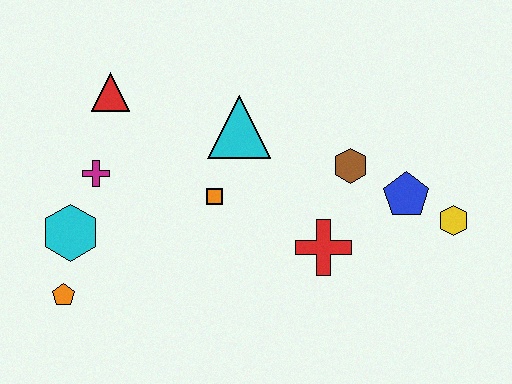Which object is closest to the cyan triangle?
The orange square is closest to the cyan triangle.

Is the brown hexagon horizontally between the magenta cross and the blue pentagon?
Yes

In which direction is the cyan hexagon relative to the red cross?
The cyan hexagon is to the left of the red cross.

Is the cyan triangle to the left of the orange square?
No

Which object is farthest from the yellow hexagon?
The orange pentagon is farthest from the yellow hexagon.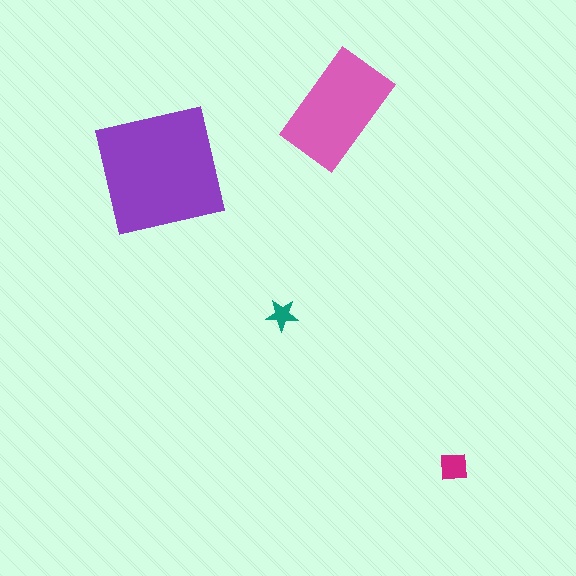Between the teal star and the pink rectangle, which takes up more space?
The pink rectangle.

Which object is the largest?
The purple square.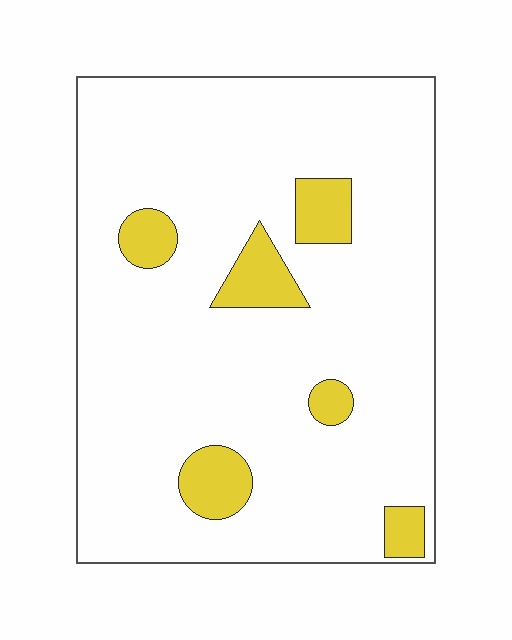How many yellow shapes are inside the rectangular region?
6.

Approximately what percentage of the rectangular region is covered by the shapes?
Approximately 10%.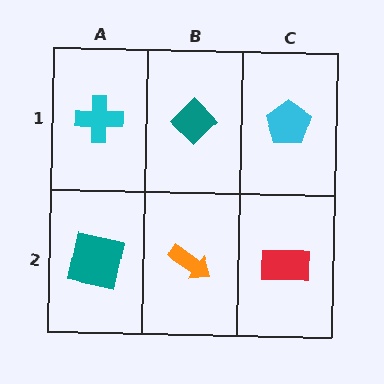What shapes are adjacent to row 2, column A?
A cyan cross (row 1, column A), an orange arrow (row 2, column B).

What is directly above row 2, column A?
A cyan cross.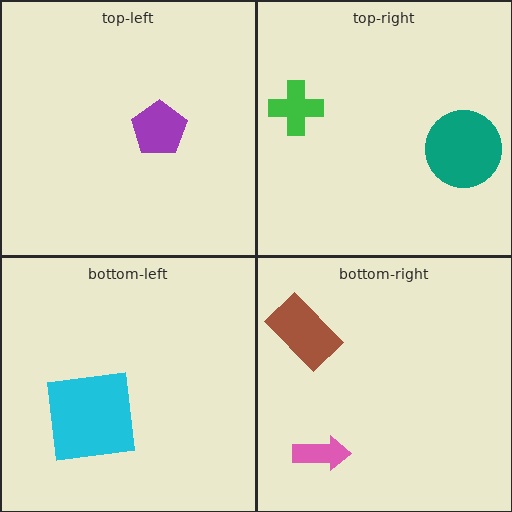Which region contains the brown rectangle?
The bottom-right region.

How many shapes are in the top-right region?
2.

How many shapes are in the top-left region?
1.